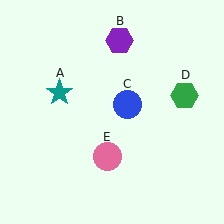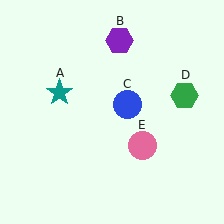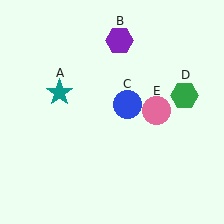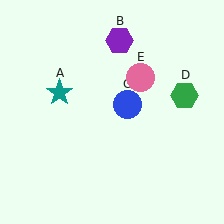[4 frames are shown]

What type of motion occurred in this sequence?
The pink circle (object E) rotated counterclockwise around the center of the scene.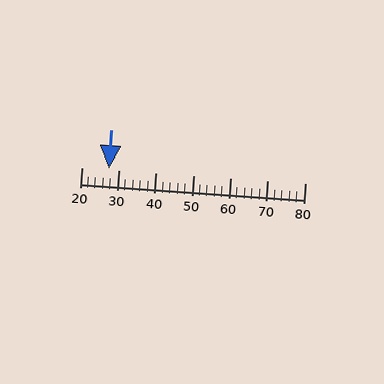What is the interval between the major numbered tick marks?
The major tick marks are spaced 10 units apart.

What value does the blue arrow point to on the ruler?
The blue arrow points to approximately 27.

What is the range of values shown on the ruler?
The ruler shows values from 20 to 80.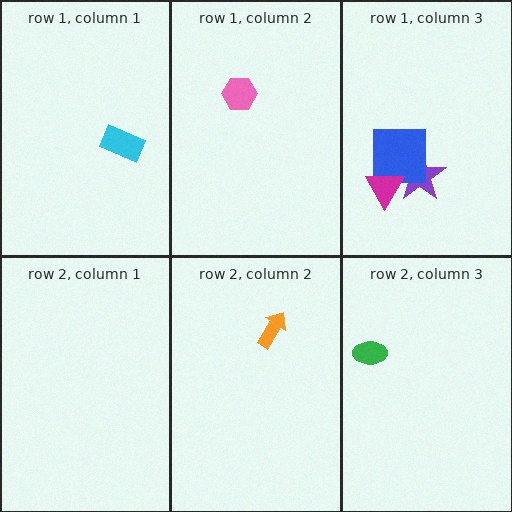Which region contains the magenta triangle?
The row 1, column 3 region.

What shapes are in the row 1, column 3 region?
The purple star, the blue square, the magenta triangle.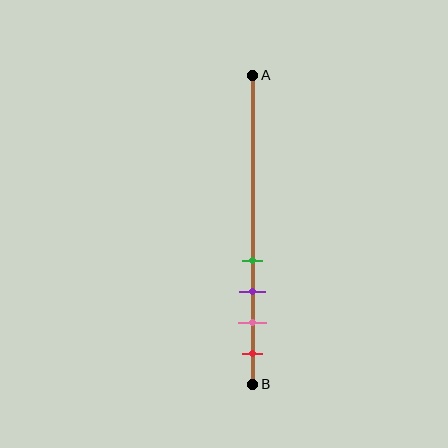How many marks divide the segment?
There are 4 marks dividing the segment.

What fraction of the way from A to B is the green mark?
The green mark is approximately 60% (0.6) of the way from A to B.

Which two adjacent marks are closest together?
The green and purple marks are the closest adjacent pair.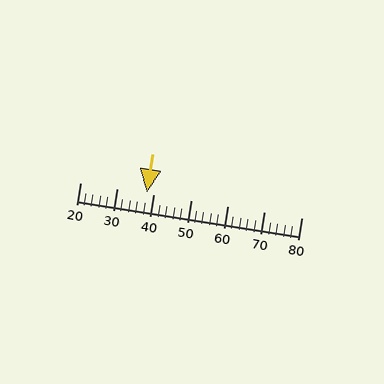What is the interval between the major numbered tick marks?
The major tick marks are spaced 10 units apart.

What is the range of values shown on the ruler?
The ruler shows values from 20 to 80.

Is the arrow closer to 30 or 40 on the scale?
The arrow is closer to 40.